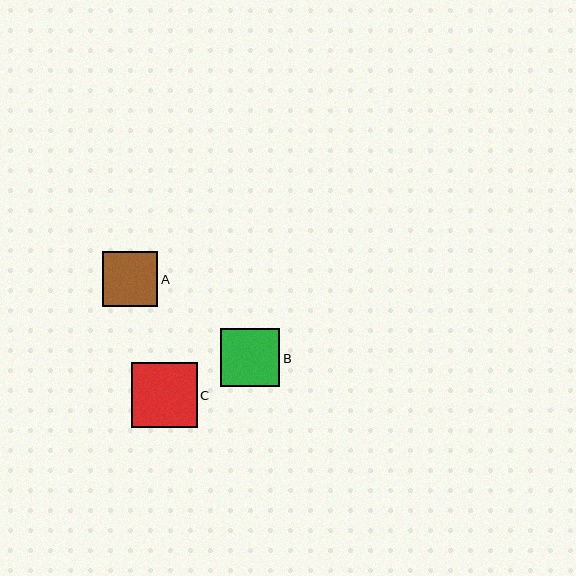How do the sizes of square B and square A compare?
Square B and square A are approximately the same size.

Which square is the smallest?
Square A is the smallest with a size of approximately 55 pixels.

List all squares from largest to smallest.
From largest to smallest: C, B, A.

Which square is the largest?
Square C is the largest with a size of approximately 65 pixels.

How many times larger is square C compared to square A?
Square C is approximately 1.2 times the size of square A.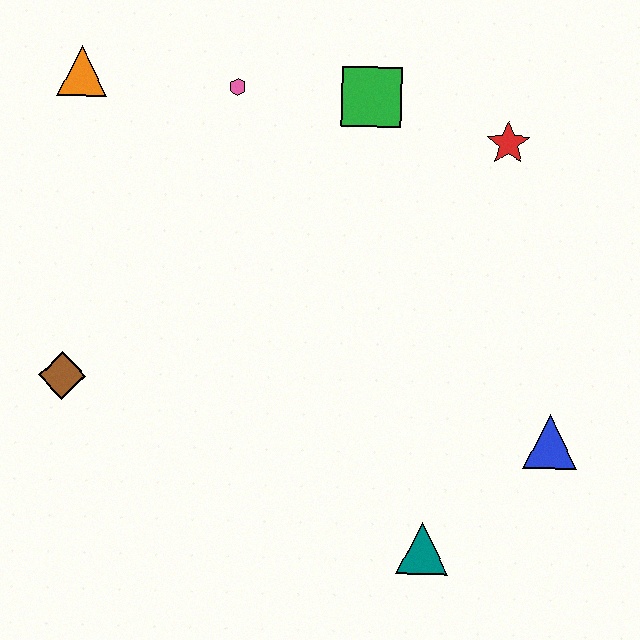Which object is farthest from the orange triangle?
The blue triangle is farthest from the orange triangle.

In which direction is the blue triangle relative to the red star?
The blue triangle is below the red star.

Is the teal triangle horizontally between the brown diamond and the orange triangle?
No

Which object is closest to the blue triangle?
The teal triangle is closest to the blue triangle.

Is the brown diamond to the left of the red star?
Yes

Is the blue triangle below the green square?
Yes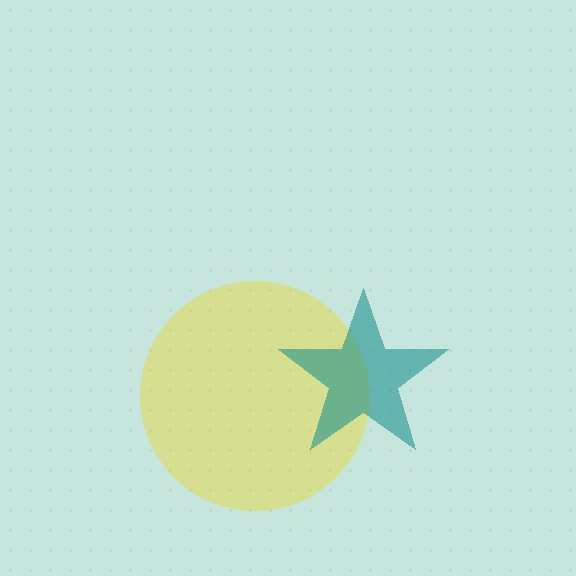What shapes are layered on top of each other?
The layered shapes are: a yellow circle, a teal star.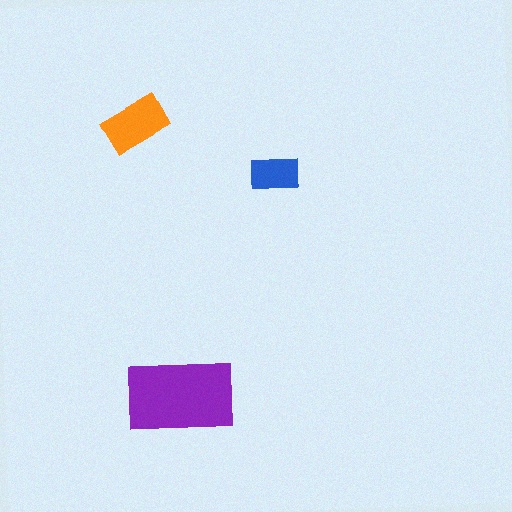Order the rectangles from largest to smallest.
the purple one, the orange one, the blue one.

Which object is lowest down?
The purple rectangle is bottommost.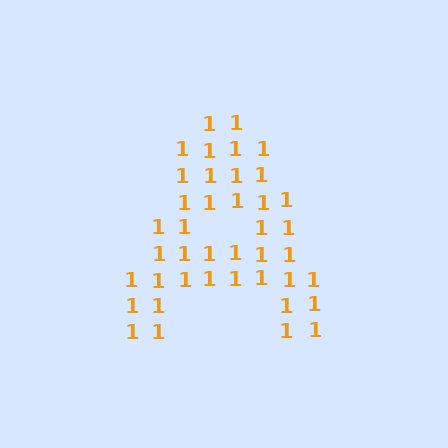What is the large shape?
The large shape is the letter A.